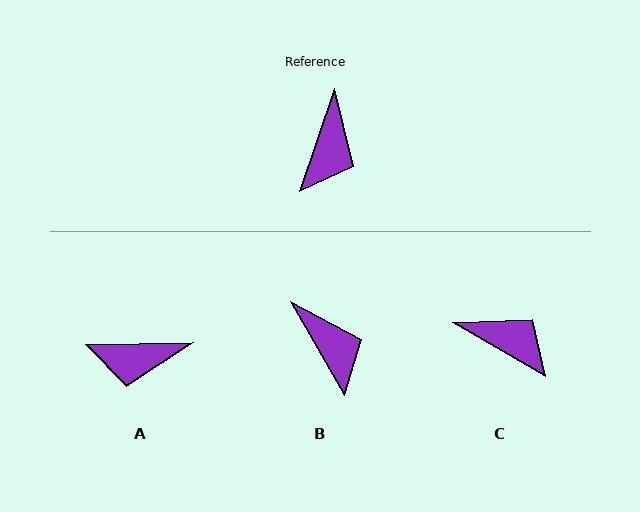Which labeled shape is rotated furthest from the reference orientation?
C, about 78 degrees away.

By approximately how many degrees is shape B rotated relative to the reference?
Approximately 48 degrees counter-clockwise.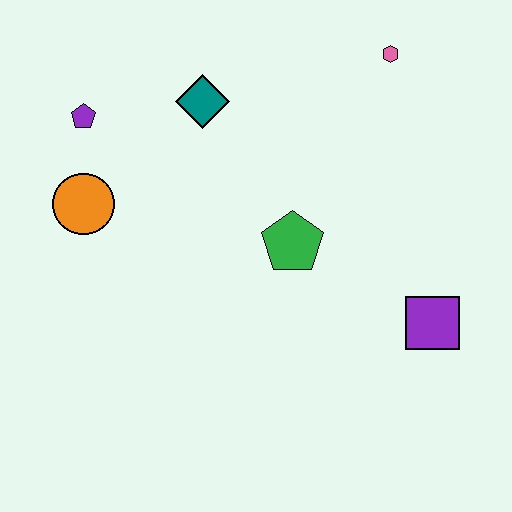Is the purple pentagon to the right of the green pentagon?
No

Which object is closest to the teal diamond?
The purple pentagon is closest to the teal diamond.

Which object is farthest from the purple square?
The purple pentagon is farthest from the purple square.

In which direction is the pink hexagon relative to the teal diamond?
The pink hexagon is to the right of the teal diamond.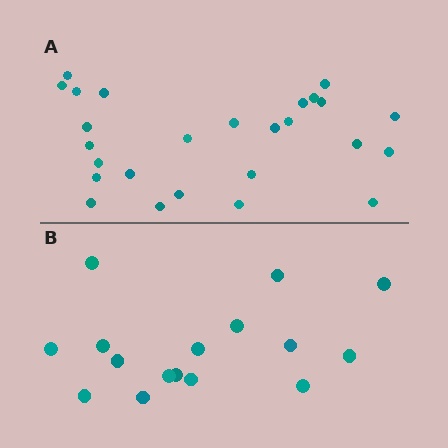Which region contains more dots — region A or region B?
Region A (the top region) has more dots.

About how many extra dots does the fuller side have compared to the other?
Region A has roughly 10 or so more dots than region B.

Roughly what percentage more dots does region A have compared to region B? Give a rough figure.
About 60% more.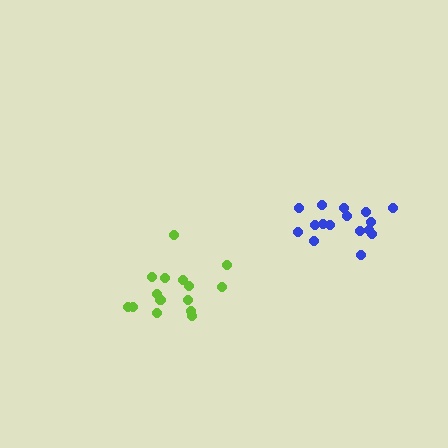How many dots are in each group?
Group 1: 16 dots, Group 2: 15 dots (31 total).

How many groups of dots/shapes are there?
There are 2 groups.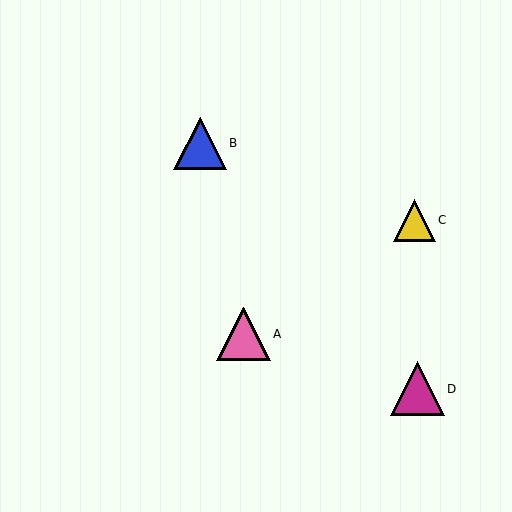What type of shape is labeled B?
Shape B is a blue triangle.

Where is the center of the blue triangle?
The center of the blue triangle is at (200, 143).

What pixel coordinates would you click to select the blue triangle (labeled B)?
Click at (200, 143) to select the blue triangle B.